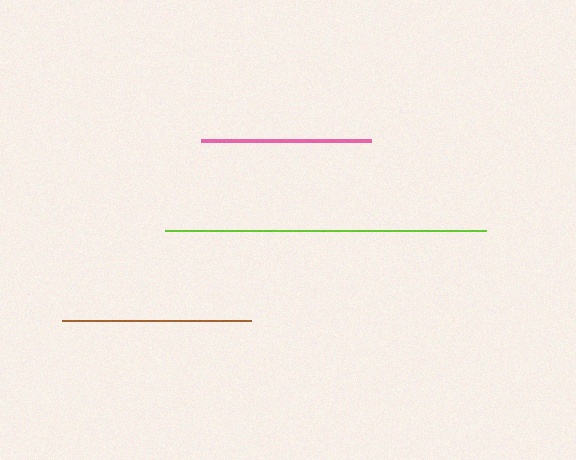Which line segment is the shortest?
The pink line is the shortest at approximately 170 pixels.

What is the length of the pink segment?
The pink segment is approximately 170 pixels long.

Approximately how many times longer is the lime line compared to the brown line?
The lime line is approximately 1.7 times the length of the brown line.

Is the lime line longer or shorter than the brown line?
The lime line is longer than the brown line.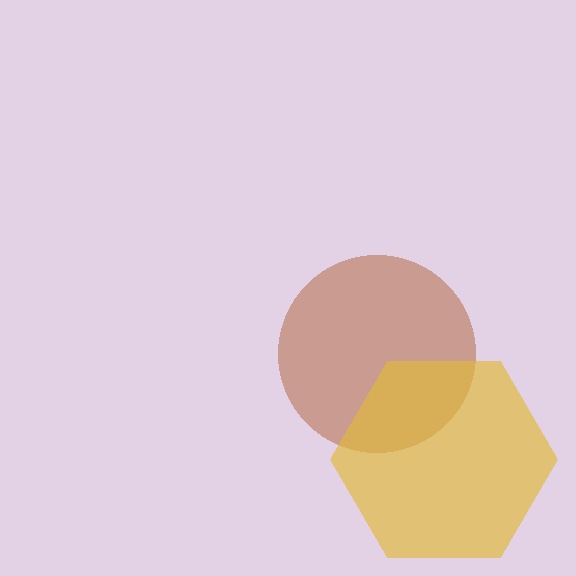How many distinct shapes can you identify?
There are 2 distinct shapes: a brown circle, a yellow hexagon.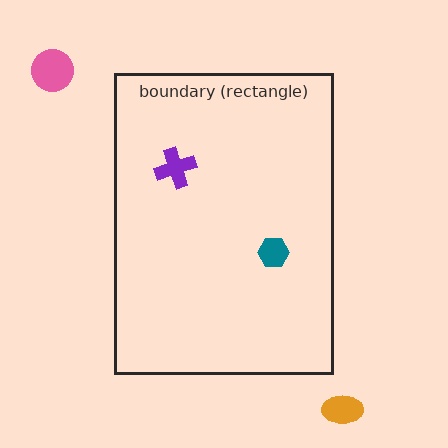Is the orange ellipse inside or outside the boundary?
Outside.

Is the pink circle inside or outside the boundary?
Outside.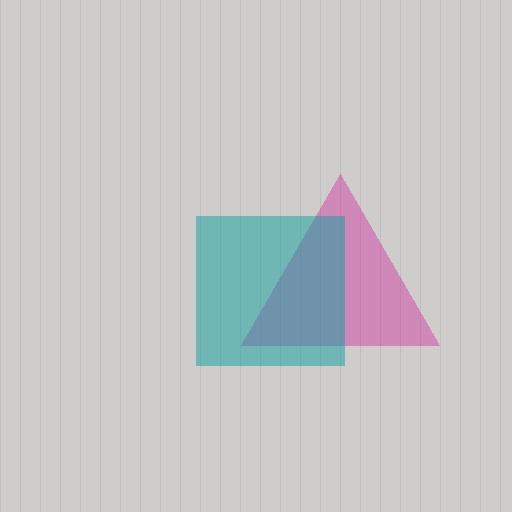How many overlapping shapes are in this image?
There are 2 overlapping shapes in the image.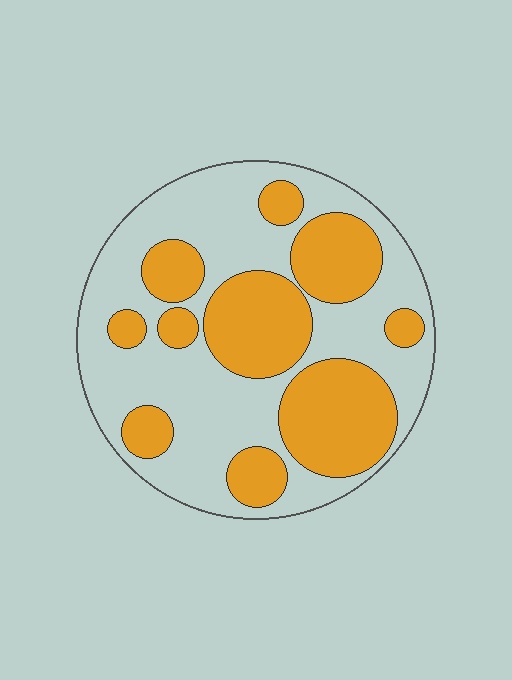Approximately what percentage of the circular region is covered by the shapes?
Approximately 40%.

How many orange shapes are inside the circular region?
10.